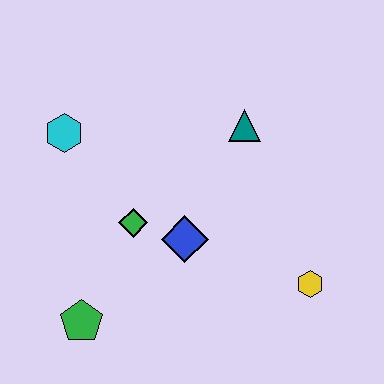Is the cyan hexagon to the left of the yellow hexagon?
Yes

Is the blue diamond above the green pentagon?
Yes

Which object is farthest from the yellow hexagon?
The cyan hexagon is farthest from the yellow hexagon.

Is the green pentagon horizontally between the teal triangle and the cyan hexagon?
Yes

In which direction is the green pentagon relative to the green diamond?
The green pentagon is below the green diamond.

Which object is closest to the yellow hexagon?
The blue diamond is closest to the yellow hexagon.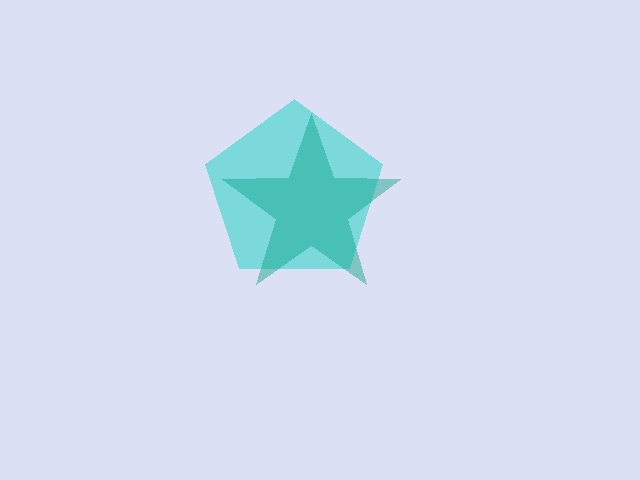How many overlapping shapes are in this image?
There are 2 overlapping shapes in the image.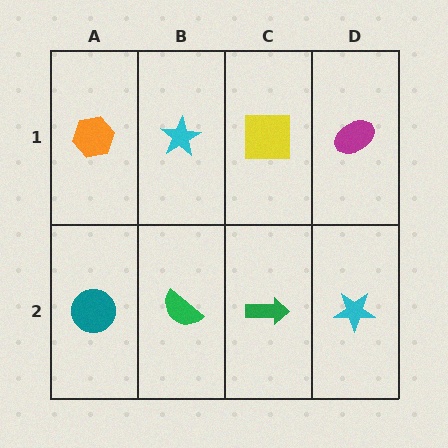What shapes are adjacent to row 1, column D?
A cyan star (row 2, column D), a yellow square (row 1, column C).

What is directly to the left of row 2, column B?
A teal circle.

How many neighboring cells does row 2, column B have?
3.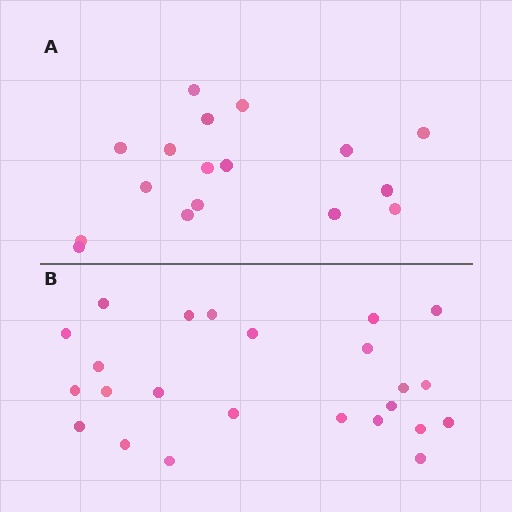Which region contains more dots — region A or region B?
Region B (the bottom region) has more dots.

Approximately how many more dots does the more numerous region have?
Region B has roughly 8 or so more dots than region A.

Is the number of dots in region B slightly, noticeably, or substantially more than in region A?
Region B has noticeably more, but not dramatically so. The ratio is roughly 1.4 to 1.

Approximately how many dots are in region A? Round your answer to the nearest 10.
About 20 dots. (The exact count is 17, which rounds to 20.)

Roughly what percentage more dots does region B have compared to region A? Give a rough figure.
About 40% more.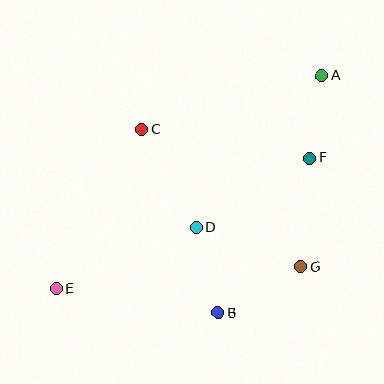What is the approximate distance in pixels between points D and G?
The distance between D and G is approximately 111 pixels.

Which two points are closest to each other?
Points A and F are closest to each other.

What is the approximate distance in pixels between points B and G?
The distance between B and G is approximately 94 pixels.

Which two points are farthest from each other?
Points A and E are farthest from each other.